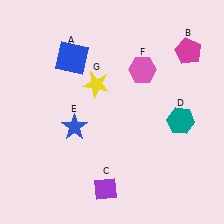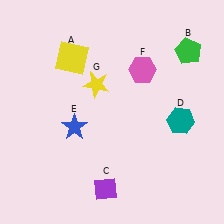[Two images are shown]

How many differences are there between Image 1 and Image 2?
There are 2 differences between the two images.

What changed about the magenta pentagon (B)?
In Image 1, B is magenta. In Image 2, it changed to green.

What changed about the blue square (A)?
In Image 1, A is blue. In Image 2, it changed to yellow.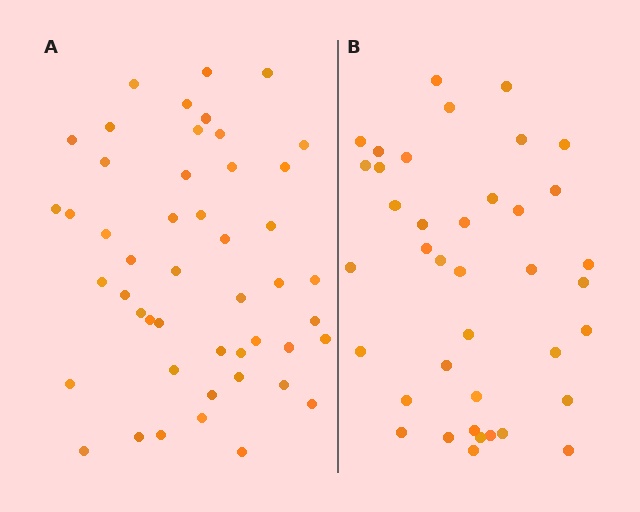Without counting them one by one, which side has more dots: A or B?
Region A (the left region) has more dots.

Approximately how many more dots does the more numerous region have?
Region A has roughly 8 or so more dots than region B.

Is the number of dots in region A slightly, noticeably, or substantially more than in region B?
Region A has only slightly more — the two regions are fairly close. The ratio is roughly 1.2 to 1.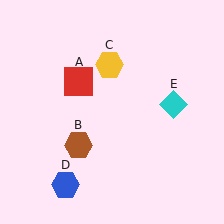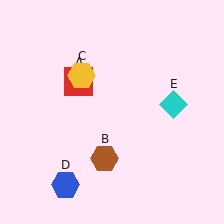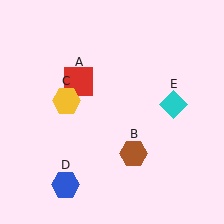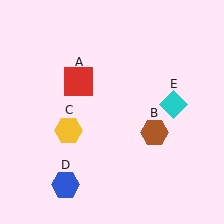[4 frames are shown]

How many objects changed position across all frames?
2 objects changed position: brown hexagon (object B), yellow hexagon (object C).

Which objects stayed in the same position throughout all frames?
Red square (object A) and blue hexagon (object D) and cyan diamond (object E) remained stationary.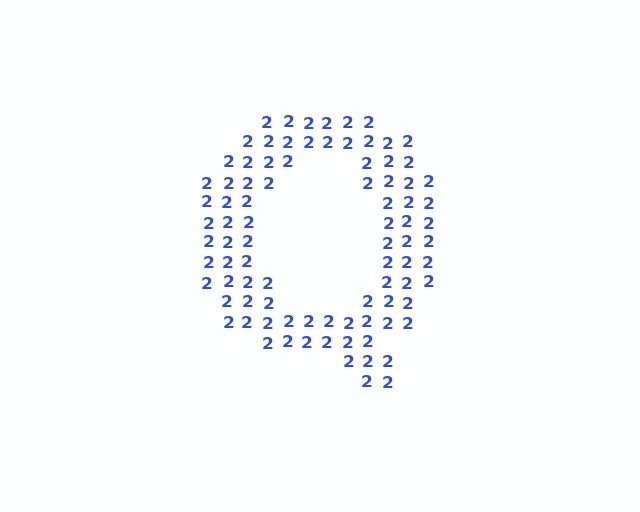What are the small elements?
The small elements are digit 2's.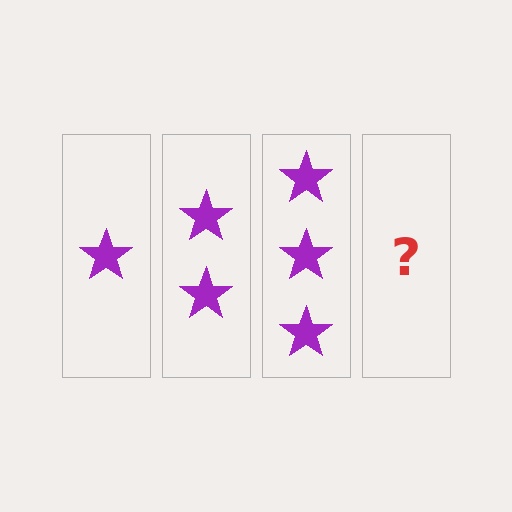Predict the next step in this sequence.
The next step is 4 stars.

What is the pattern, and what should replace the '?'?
The pattern is that each step adds one more star. The '?' should be 4 stars.